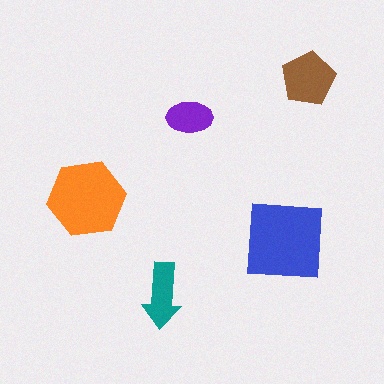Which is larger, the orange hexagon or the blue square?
The blue square.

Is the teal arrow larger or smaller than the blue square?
Smaller.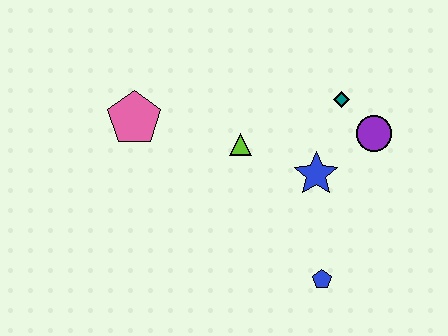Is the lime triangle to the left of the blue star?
Yes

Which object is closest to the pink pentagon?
The lime triangle is closest to the pink pentagon.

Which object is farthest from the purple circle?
The pink pentagon is farthest from the purple circle.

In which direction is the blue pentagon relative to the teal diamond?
The blue pentagon is below the teal diamond.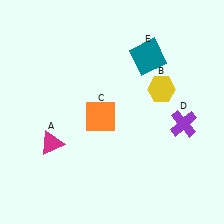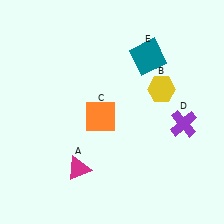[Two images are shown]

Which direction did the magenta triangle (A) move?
The magenta triangle (A) moved right.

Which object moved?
The magenta triangle (A) moved right.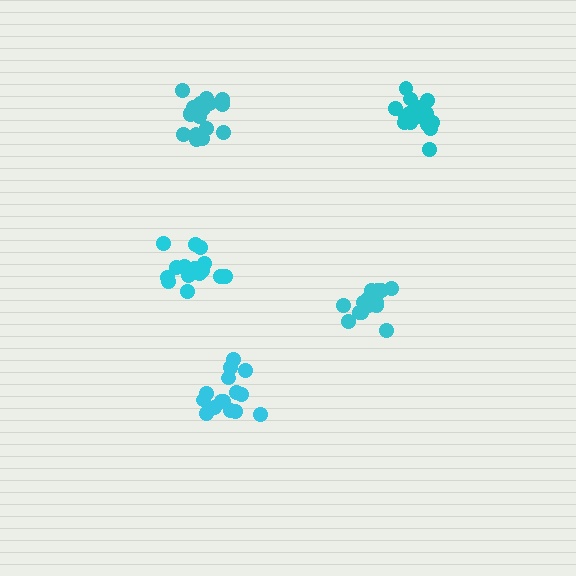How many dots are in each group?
Group 1: 16 dots, Group 2: 17 dots, Group 3: 15 dots, Group 4: 18 dots, Group 5: 17 dots (83 total).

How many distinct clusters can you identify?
There are 5 distinct clusters.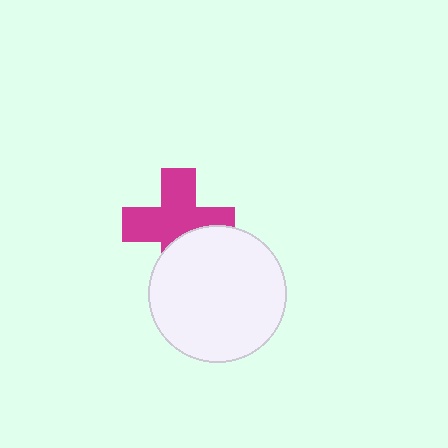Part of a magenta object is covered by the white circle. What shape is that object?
It is a cross.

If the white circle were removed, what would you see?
You would see the complete magenta cross.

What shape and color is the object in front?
The object in front is a white circle.